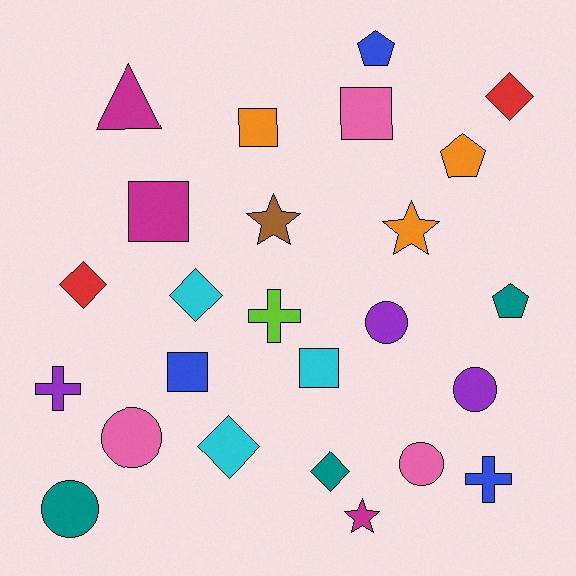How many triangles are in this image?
There is 1 triangle.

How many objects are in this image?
There are 25 objects.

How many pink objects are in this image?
There are 3 pink objects.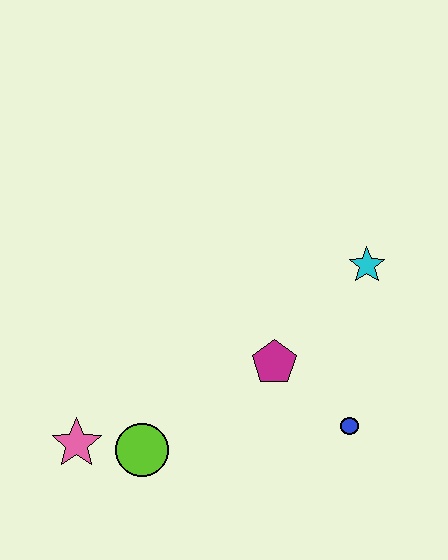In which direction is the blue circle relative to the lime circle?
The blue circle is to the right of the lime circle.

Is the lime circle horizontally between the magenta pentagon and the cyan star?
No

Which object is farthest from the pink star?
The cyan star is farthest from the pink star.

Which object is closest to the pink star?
The lime circle is closest to the pink star.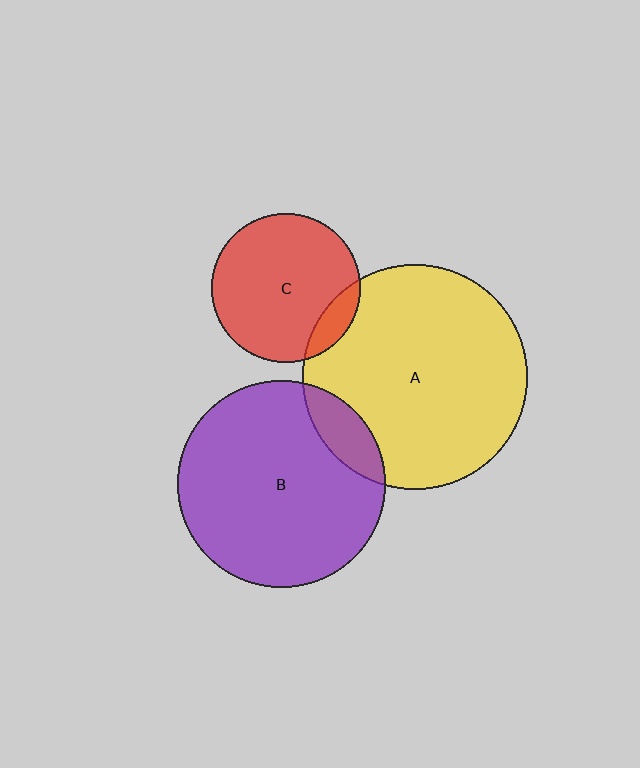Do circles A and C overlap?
Yes.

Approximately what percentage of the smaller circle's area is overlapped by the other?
Approximately 10%.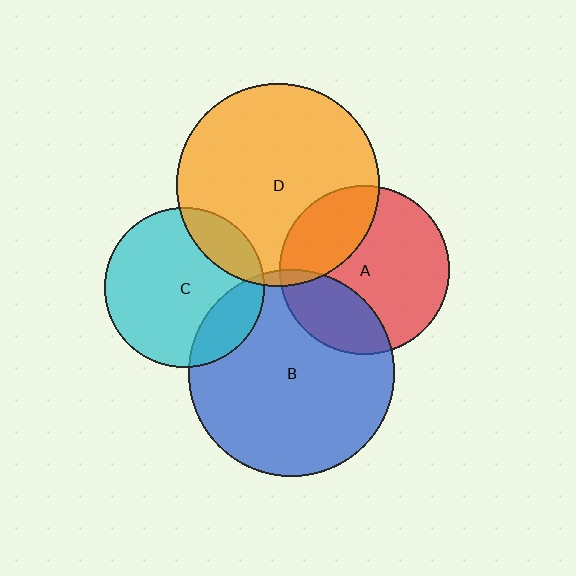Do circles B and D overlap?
Yes.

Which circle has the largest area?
Circle B (blue).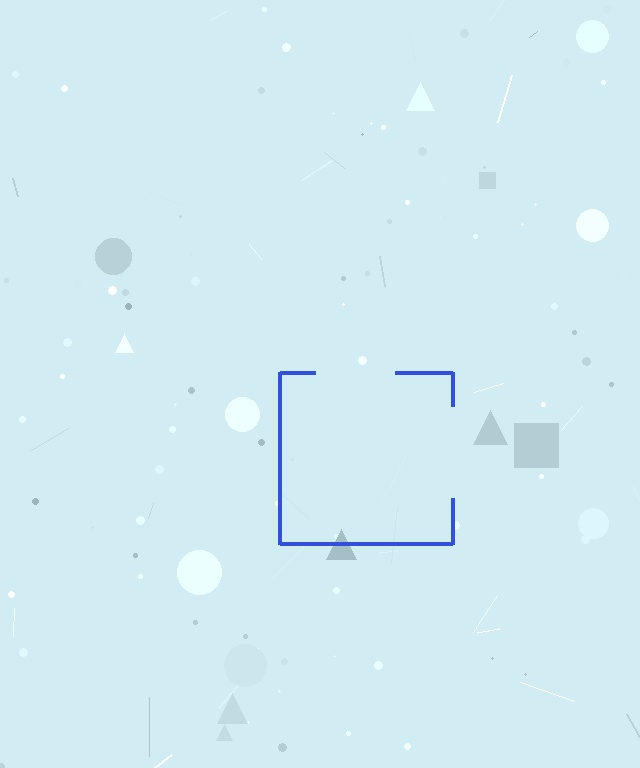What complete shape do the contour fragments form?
The contour fragments form a square.